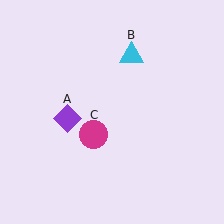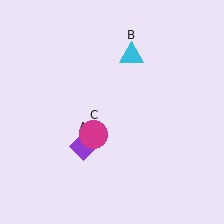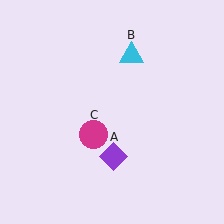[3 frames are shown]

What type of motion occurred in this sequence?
The purple diamond (object A) rotated counterclockwise around the center of the scene.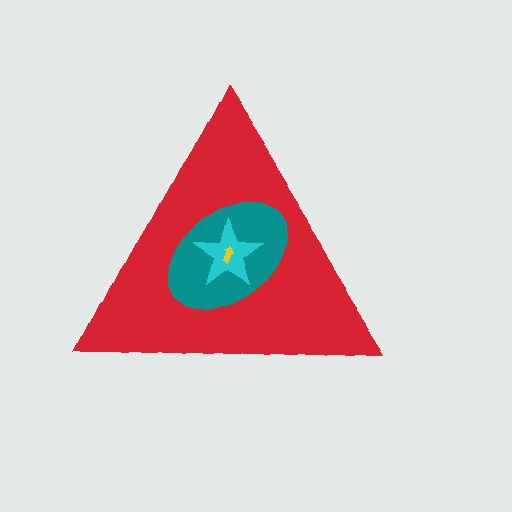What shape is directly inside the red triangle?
The teal ellipse.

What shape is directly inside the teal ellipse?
The cyan star.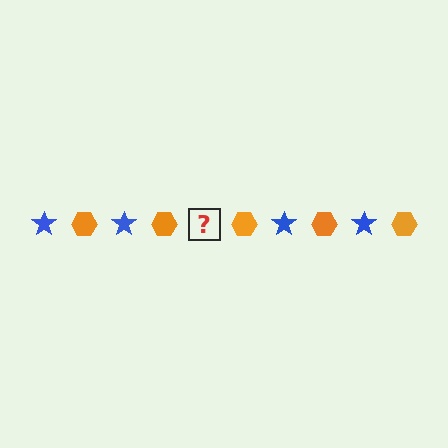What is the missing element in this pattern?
The missing element is a blue star.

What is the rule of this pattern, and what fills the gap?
The rule is that the pattern alternates between blue star and orange hexagon. The gap should be filled with a blue star.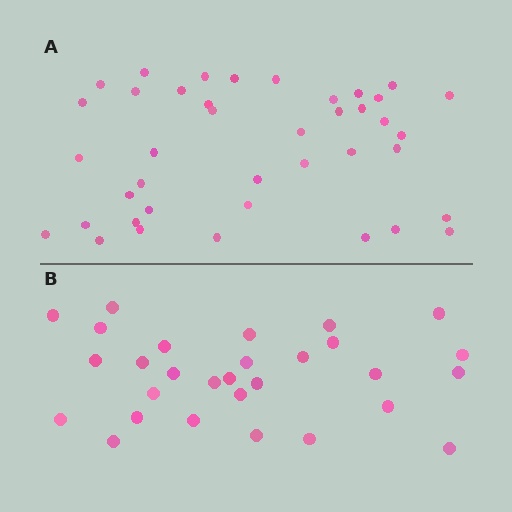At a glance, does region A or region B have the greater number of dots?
Region A (the top region) has more dots.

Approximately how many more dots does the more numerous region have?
Region A has roughly 12 or so more dots than region B.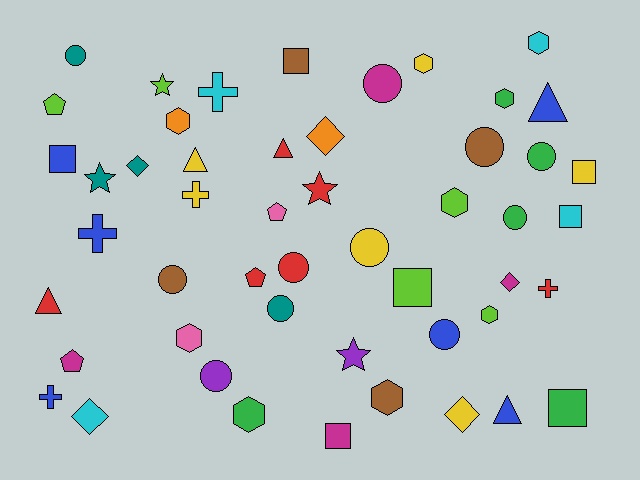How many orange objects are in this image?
There are 2 orange objects.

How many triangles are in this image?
There are 5 triangles.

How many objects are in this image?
There are 50 objects.